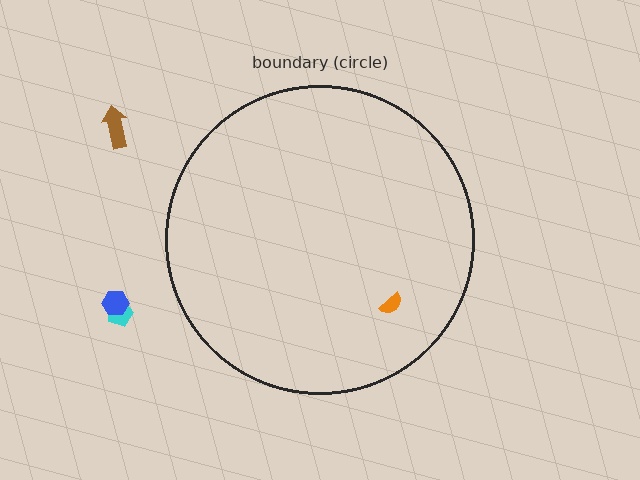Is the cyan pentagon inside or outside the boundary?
Outside.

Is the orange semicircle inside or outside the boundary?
Inside.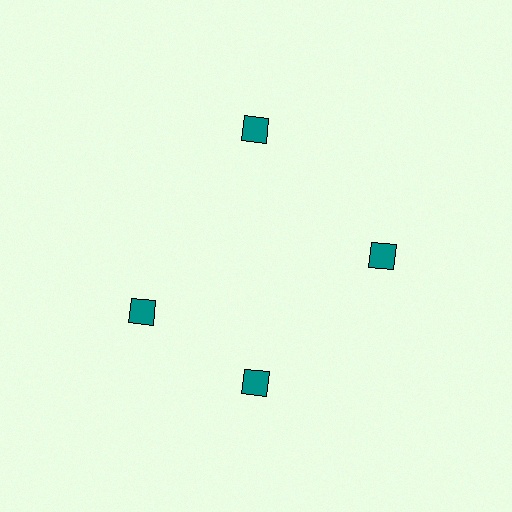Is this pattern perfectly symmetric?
No. The 4 teal diamonds are arranged in a ring, but one element near the 9 o'clock position is rotated out of alignment along the ring, breaking the 4-fold rotational symmetry.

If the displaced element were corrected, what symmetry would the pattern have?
It would have 4-fold rotational symmetry — the pattern would map onto itself every 90 degrees.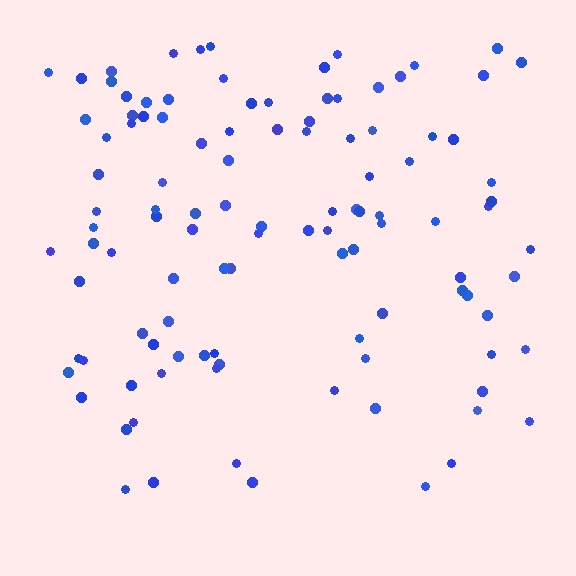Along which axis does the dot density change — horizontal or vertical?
Vertical.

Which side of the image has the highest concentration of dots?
The top.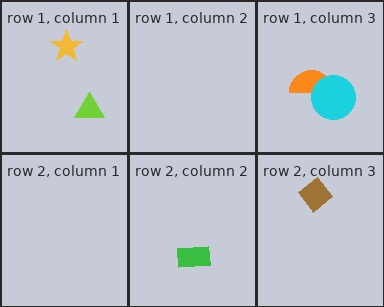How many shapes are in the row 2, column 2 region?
1.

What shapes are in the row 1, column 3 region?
The orange semicircle, the cyan circle.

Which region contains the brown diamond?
The row 2, column 3 region.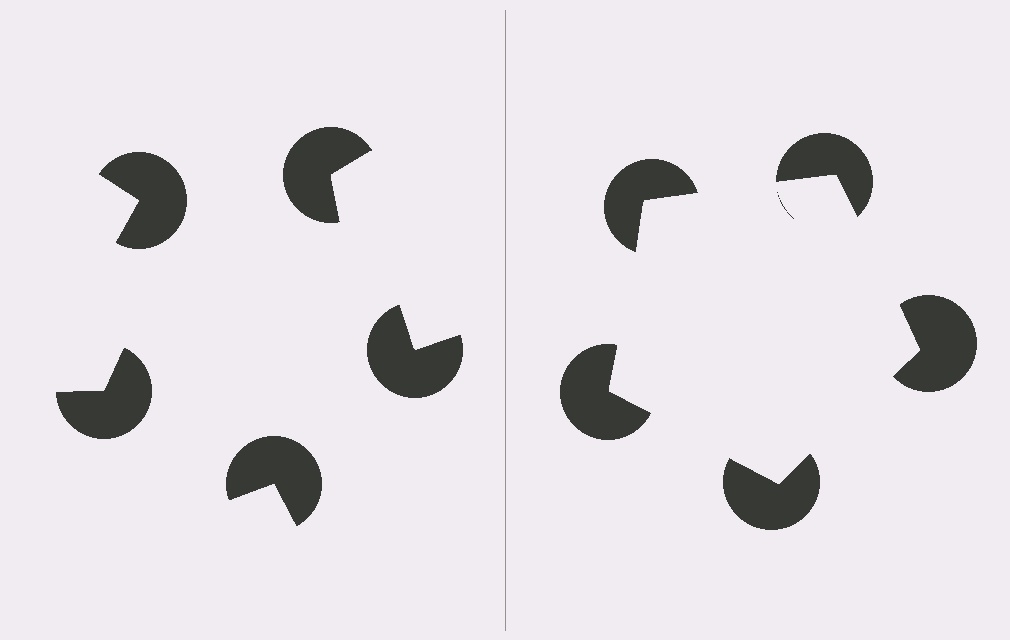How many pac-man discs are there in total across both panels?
10 — 5 on each side.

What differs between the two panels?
The pac-man discs are positioned identically on both sides; only the wedge orientations differ. On the right they align to a pentagon; on the left they are misaligned.